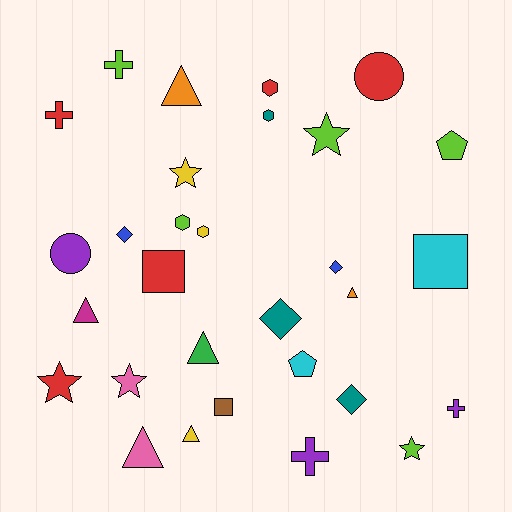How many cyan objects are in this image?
There are 2 cyan objects.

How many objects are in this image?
There are 30 objects.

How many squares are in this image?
There are 3 squares.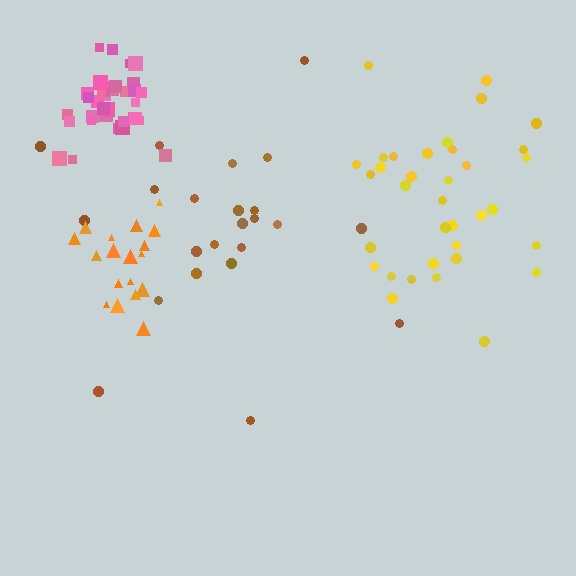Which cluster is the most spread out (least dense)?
Brown.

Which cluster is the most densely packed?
Pink.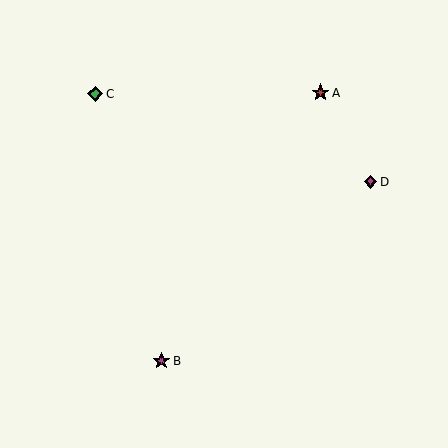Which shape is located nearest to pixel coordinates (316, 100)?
The red star (labeled A) at (321, 93) is nearest to that location.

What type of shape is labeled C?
Shape C is a green diamond.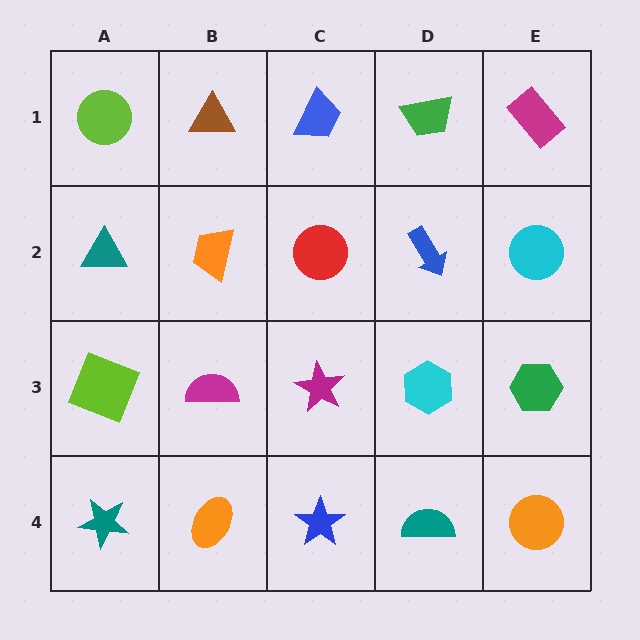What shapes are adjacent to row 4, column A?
A lime square (row 3, column A), an orange ellipse (row 4, column B).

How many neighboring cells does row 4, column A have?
2.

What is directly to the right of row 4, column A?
An orange ellipse.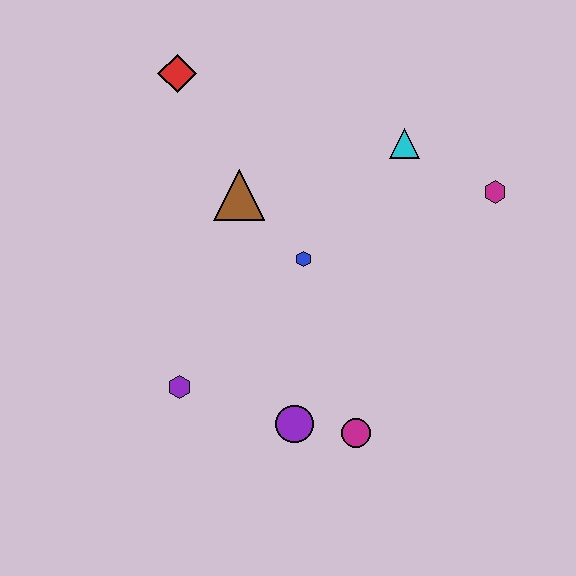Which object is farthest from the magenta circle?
The red diamond is farthest from the magenta circle.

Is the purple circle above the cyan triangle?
No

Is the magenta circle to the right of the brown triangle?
Yes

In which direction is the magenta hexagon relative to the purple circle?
The magenta hexagon is above the purple circle.